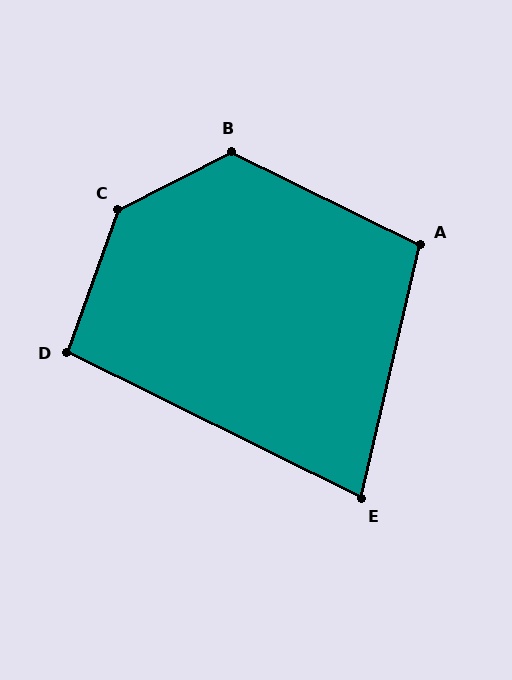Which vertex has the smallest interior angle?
E, at approximately 77 degrees.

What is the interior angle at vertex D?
Approximately 96 degrees (obtuse).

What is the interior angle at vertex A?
Approximately 103 degrees (obtuse).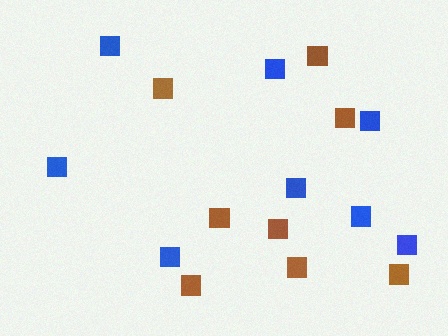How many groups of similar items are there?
There are 2 groups: one group of brown squares (8) and one group of blue squares (8).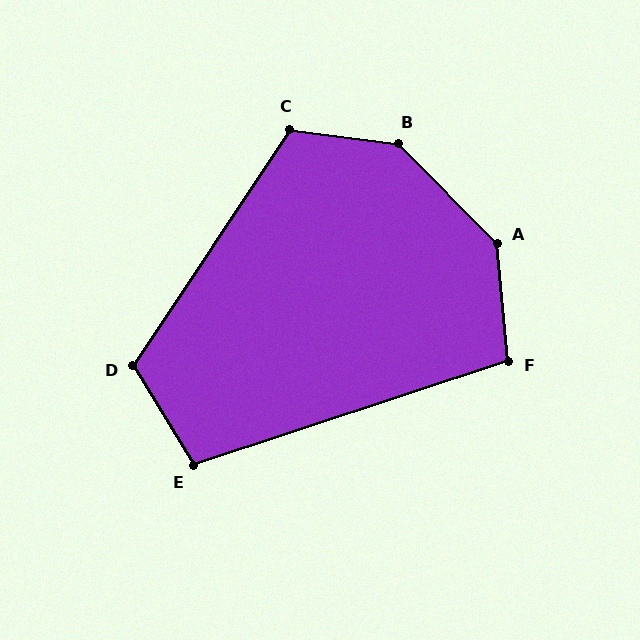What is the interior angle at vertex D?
Approximately 115 degrees (obtuse).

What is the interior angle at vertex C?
Approximately 116 degrees (obtuse).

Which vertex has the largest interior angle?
B, at approximately 142 degrees.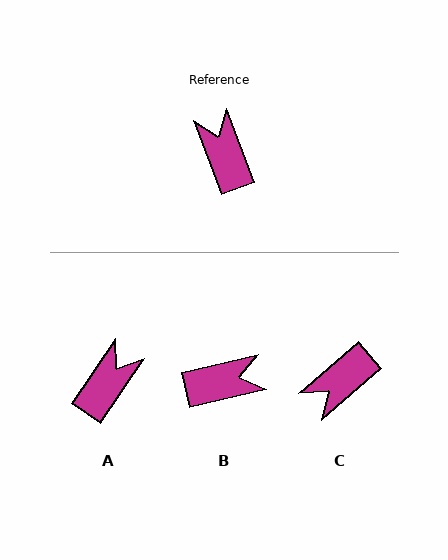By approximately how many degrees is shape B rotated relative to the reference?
Approximately 97 degrees clockwise.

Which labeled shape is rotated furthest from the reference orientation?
C, about 111 degrees away.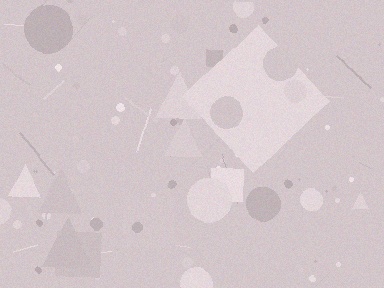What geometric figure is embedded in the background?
A diamond is embedded in the background.